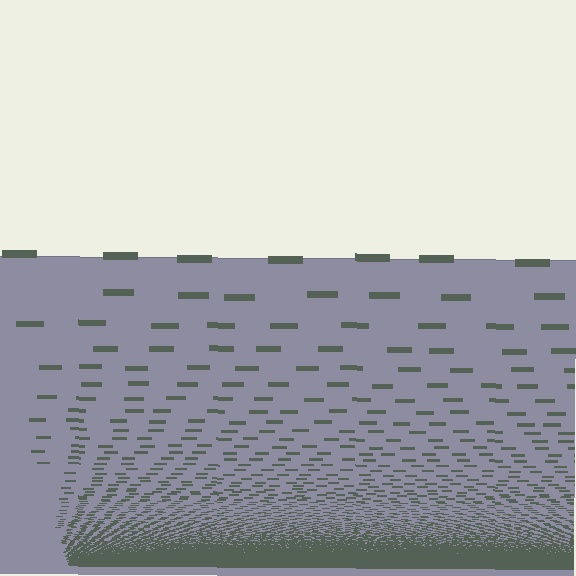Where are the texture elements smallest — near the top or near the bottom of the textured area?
Near the bottom.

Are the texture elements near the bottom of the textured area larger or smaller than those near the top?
Smaller. The gradient is inverted — elements near the bottom are smaller and denser.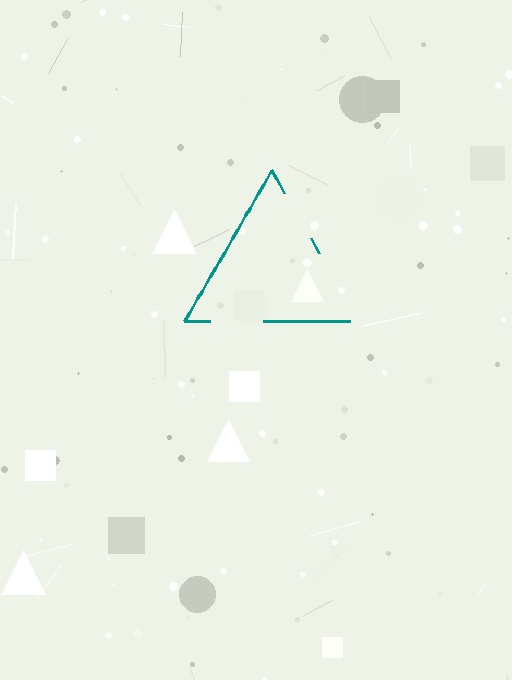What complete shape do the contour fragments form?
The contour fragments form a triangle.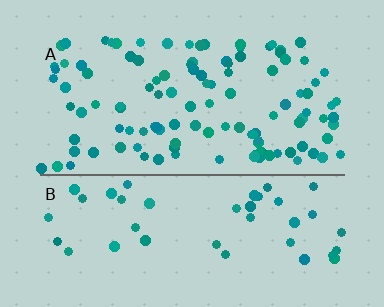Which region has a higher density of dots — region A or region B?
A (the top).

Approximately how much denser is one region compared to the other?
Approximately 2.5× — region A over region B.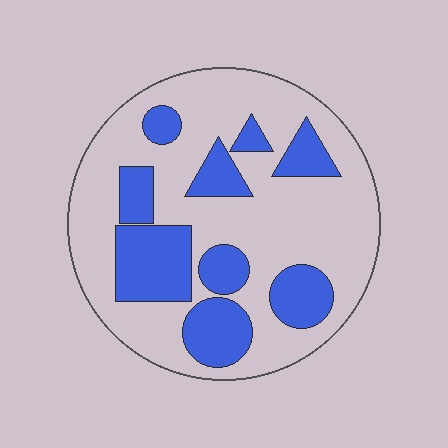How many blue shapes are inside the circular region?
9.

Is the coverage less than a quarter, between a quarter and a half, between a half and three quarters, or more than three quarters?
Between a quarter and a half.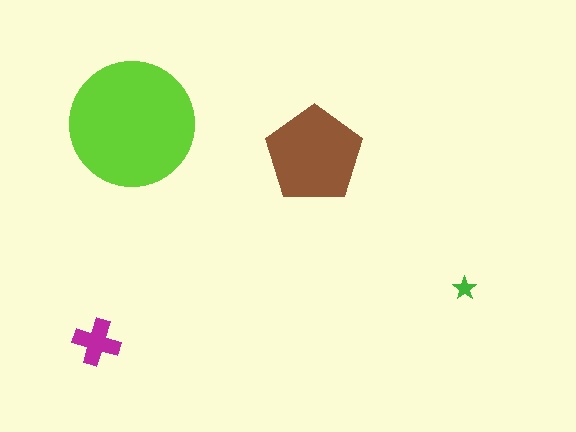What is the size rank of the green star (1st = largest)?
4th.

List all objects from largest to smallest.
The lime circle, the brown pentagon, the magenta cross, the green star.